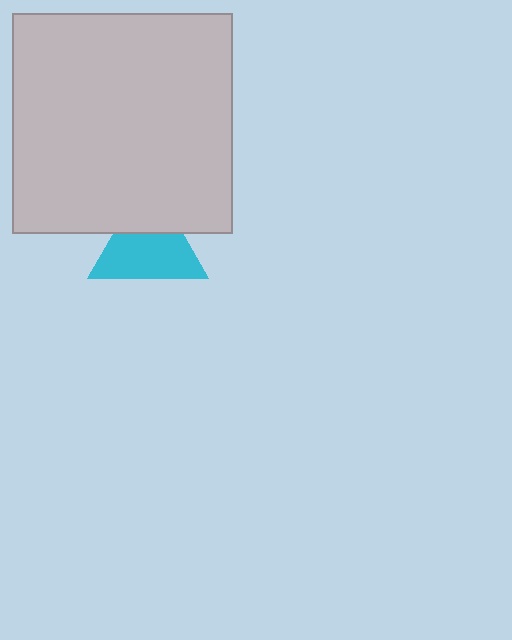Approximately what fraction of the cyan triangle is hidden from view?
Roughly 32% of the cyan triangle is hidden behind the light gray square.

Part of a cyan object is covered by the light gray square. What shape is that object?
It is a triangle.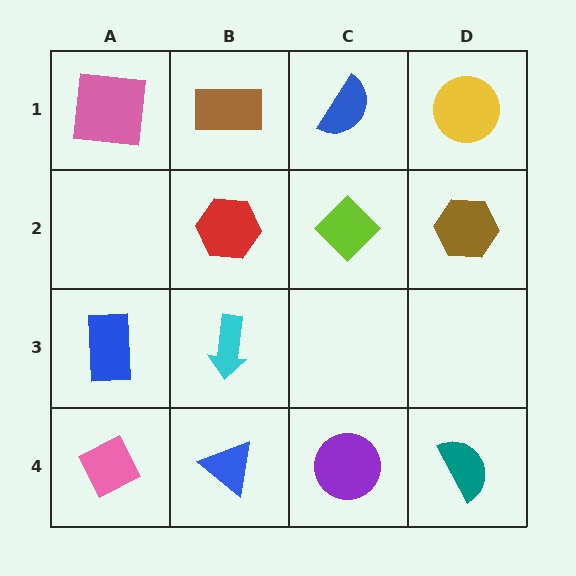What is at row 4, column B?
A blue triangle.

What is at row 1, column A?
A pink square.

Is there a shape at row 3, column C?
No, that cell is empty.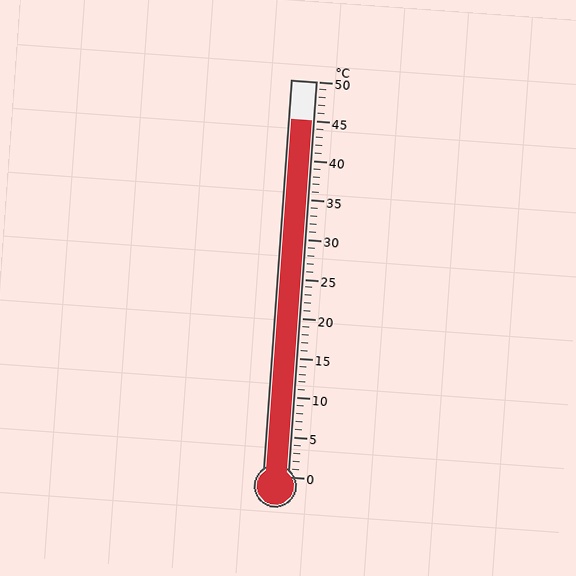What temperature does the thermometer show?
The thermometer shows approximately 45°C.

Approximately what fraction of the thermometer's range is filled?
The thermometer is filled to approximately 90% of its range.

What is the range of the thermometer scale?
The thermometer scale ranges from 0°C to 50°C.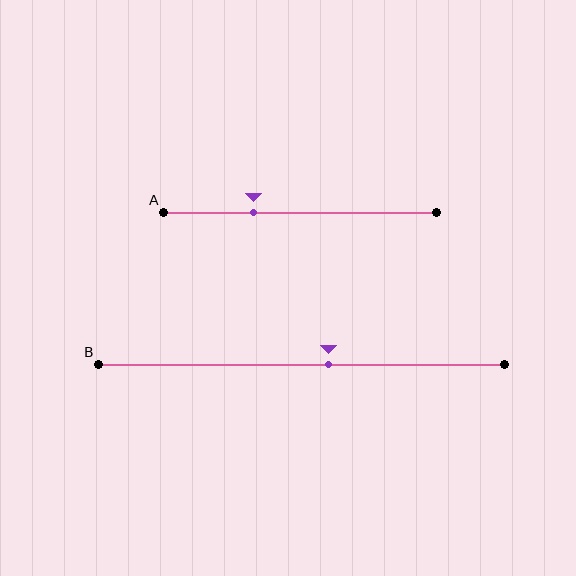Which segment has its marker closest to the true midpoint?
Segment B has its marker closest to the true midpoint.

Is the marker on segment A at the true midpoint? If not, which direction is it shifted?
No, the marker on segment A is shifted to the left by about 17% of the segment length.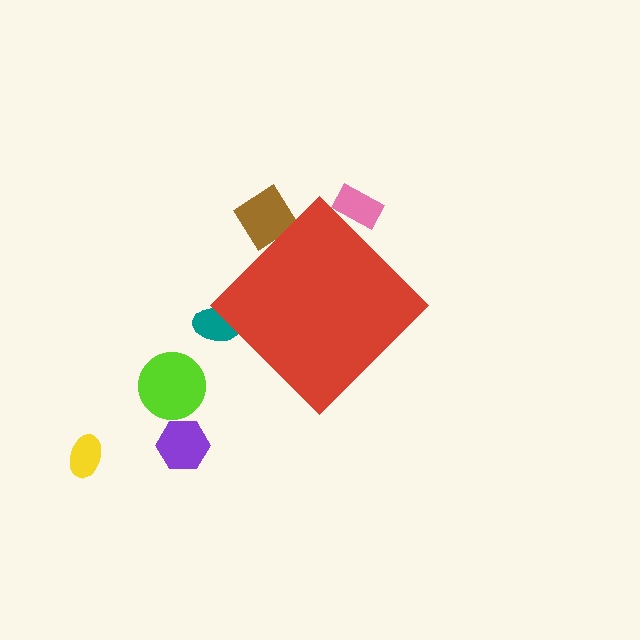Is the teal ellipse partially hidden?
Yes, the teal ellipse is partially hidden behind the red diamond.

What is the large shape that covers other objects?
A red diamond.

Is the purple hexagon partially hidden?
No, the purple hexagon is fully visible.